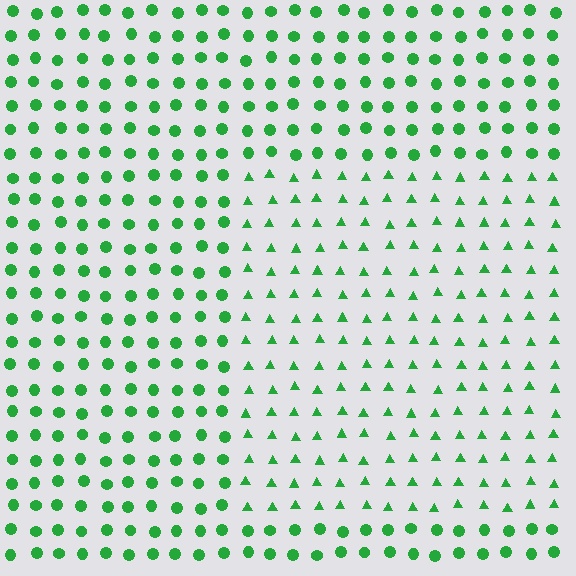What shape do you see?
I see a rectangle.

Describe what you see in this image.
The image is filled with small green elements arranged in a uniform grid. A rectangle-shaped region contains triangles, while the surrounding area contains circles. The boundary is defined purely by the change in element shape.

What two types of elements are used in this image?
The image uses triangles inside the rectangle region and circles outside it.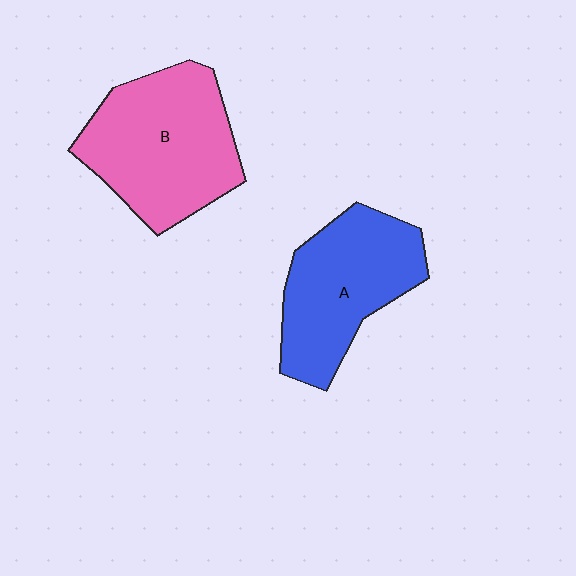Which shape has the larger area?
Shape B (pink).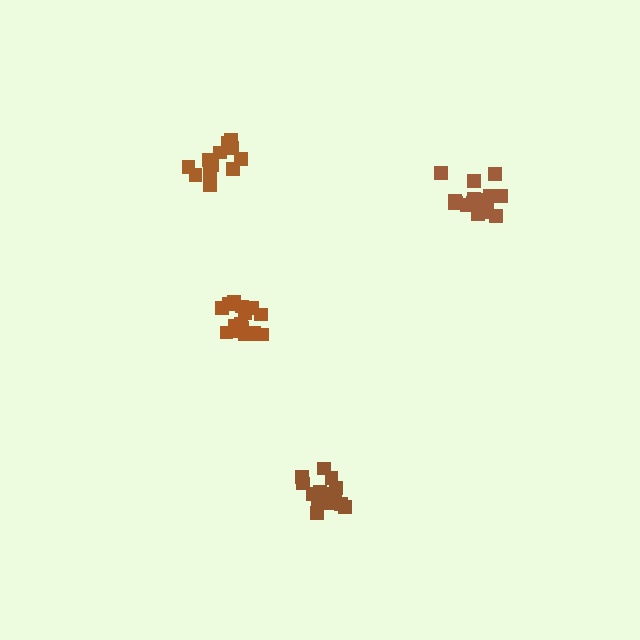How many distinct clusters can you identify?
There are 4 distinct clusters.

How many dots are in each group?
Group 1: 17 dots, Group 2: 12 dots, Group 3: 17 dots, Group 4: 17 dots (63 total).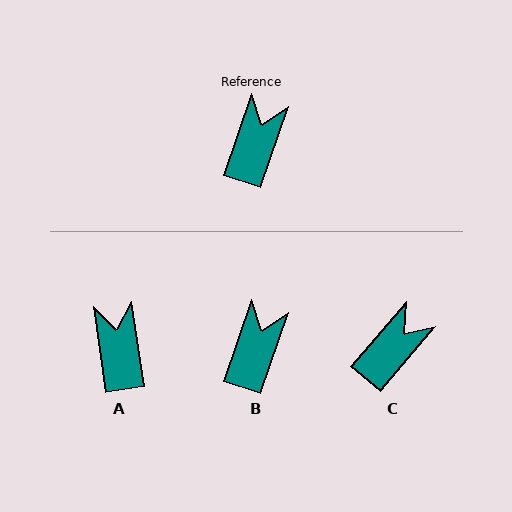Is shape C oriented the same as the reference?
No, it is off by about 22 degrees.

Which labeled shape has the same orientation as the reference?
B.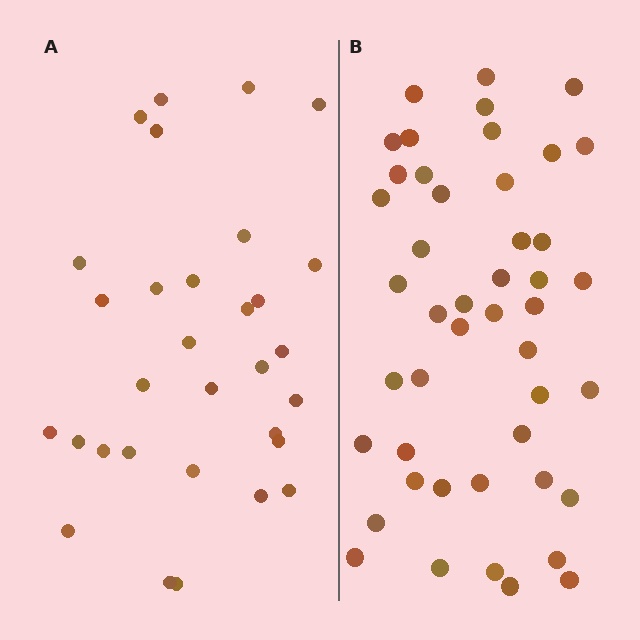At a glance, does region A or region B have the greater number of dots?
Region B (the right region) has more dots.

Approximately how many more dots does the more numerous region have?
Region B has approximately 15 more dots than region A.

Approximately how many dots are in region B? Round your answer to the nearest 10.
About 50 dots. (The exact count is 46, which rounds to 50.)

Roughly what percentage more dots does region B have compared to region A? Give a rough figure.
About 50% more.